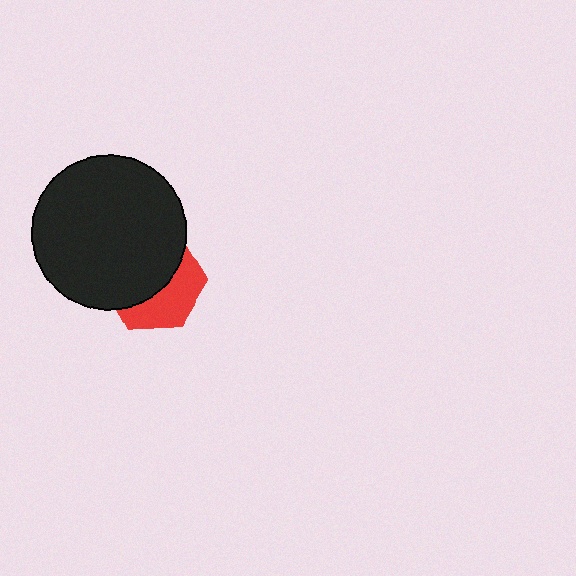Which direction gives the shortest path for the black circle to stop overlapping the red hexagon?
Moving up gives the shortest separation.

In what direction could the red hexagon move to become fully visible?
The red hexagon could move down. That would shift it out from behind the black circle entirely.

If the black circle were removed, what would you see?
You would see the complete red hexagon.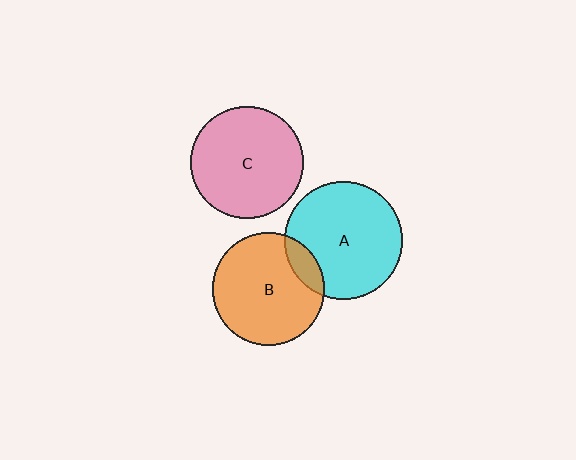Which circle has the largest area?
Circle A (cyan).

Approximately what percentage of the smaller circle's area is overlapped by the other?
Approximately 15%.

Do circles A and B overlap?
Yes.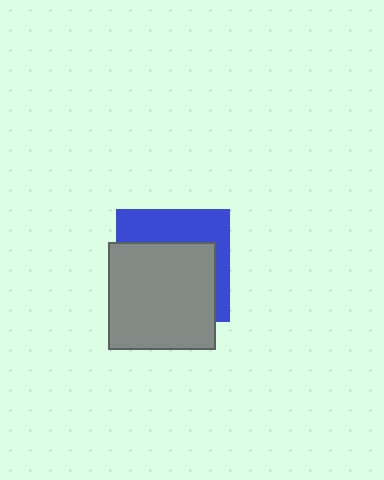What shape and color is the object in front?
The object in front is a gray square.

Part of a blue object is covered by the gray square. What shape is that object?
It is a square.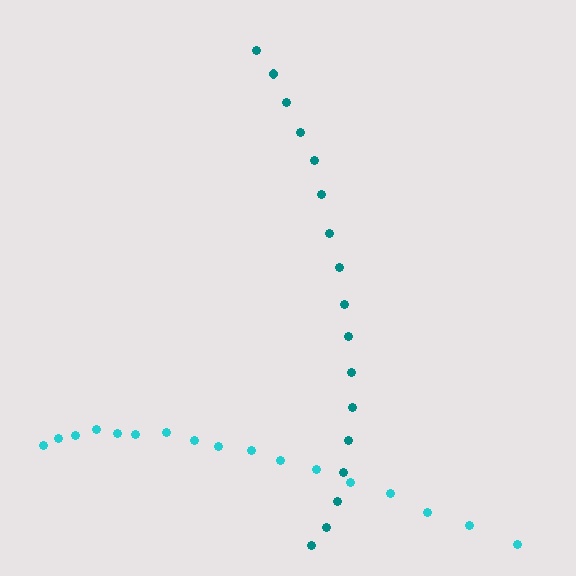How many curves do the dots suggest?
There are 2 distinct paths.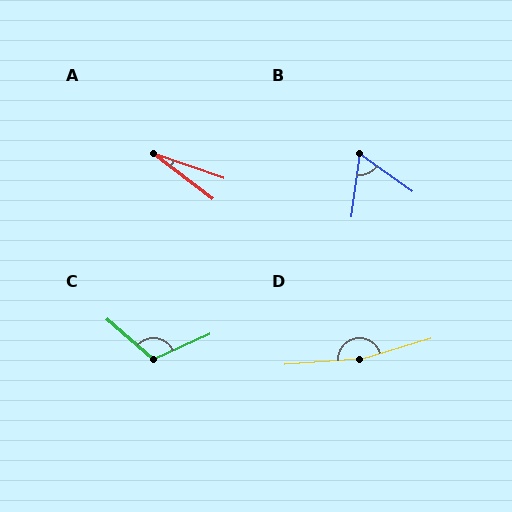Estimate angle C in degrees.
Approximately 115 degrees.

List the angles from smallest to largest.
A (18°), B (62°), C (115°), D (168°).